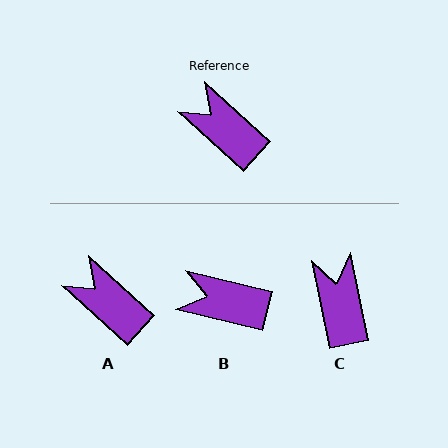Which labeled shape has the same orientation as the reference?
A.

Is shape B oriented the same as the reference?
No, it is off by about 28 degrees.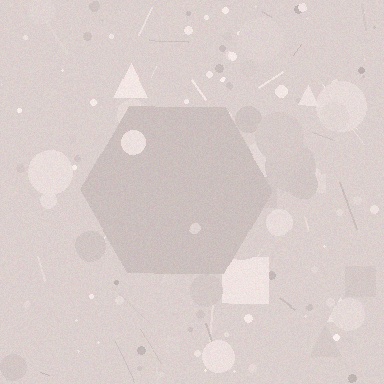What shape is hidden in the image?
A hexagon is hidden in the image.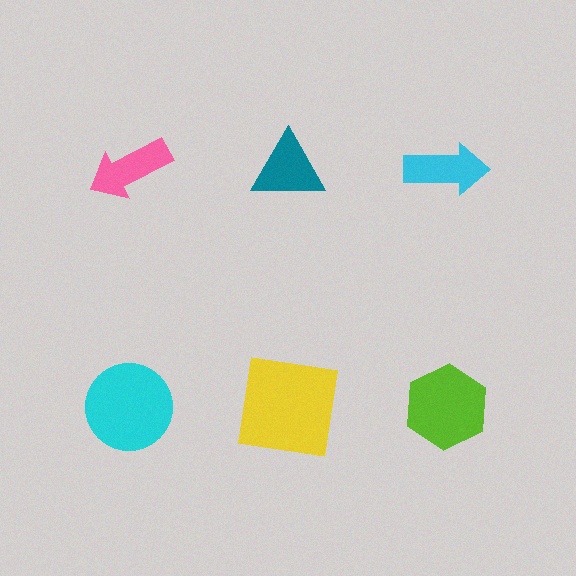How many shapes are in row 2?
3 shapes.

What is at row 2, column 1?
A cyan circle.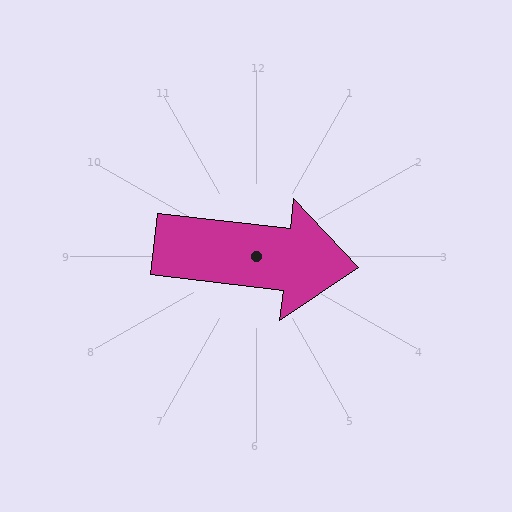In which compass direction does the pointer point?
East.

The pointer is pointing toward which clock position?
Roughly 3 o'clock.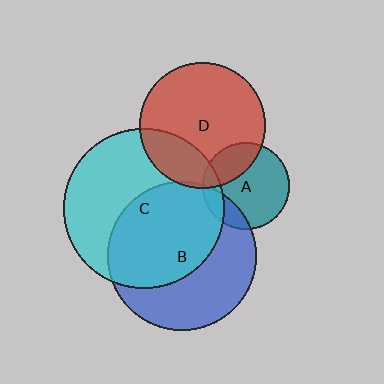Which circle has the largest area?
Circle C (cyan).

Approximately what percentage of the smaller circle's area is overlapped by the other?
Approximately 15%.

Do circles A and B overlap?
Yes.